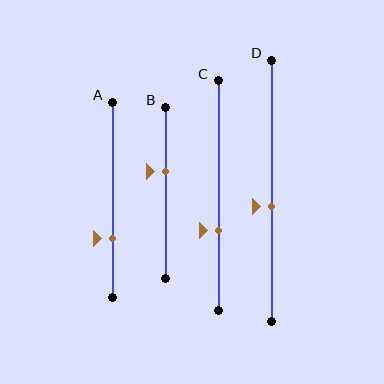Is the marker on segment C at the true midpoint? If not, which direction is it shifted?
No, the marker on segment C is shifted downward by about 15% of the segment length.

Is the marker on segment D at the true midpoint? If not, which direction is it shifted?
No, the marker on segment D is shifted downward by about 6% of the segment length.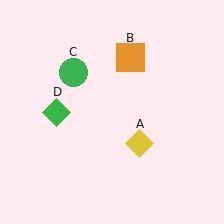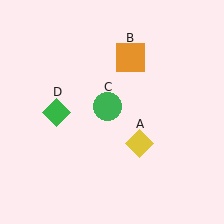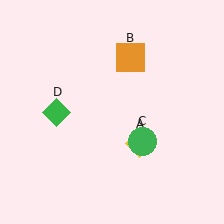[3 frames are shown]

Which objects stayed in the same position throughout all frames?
Yellow diamond (object A) and orange square (object B) and green diamond (object D) remained stationary.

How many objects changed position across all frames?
1 object changed position: green circle (object C).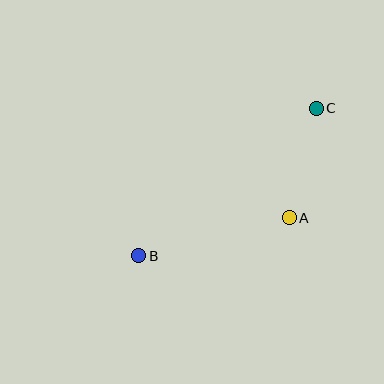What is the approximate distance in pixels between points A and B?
The distance between A and B is approximately 155 pixels.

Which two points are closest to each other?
Points A and C are closest to each other.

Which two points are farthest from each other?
Points B and C are farthest from each other.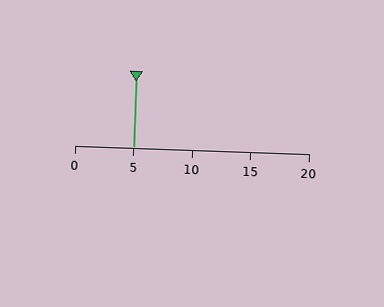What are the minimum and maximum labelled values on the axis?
The axis runs from 0 to 20.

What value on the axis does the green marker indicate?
The marker indicates approximately 5.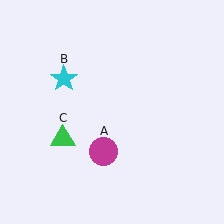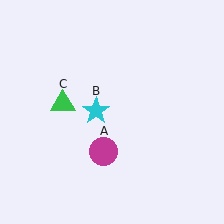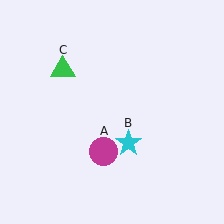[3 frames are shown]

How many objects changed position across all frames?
2 objects changed position: cyan star (object B), green triangle (object C).